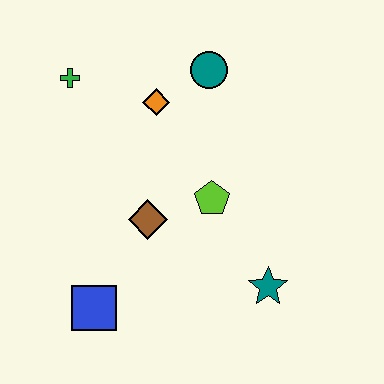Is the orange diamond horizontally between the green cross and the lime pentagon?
Yes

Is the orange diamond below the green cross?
Yes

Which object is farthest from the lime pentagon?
The green cross is farthest from the lime pentagon.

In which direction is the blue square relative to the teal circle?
The blue square is below the teal circle.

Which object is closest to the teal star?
The lime pentagon is closest to the teal star.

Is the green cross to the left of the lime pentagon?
Yes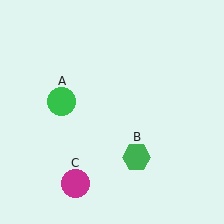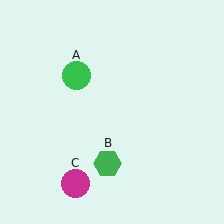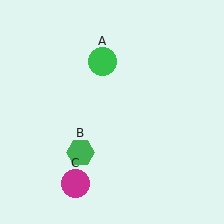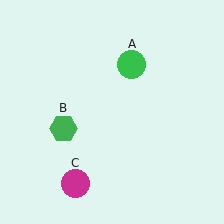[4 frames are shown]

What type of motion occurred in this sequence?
The green circle (object A), green hexagon (object B) rotated clockwise around the center of the scene.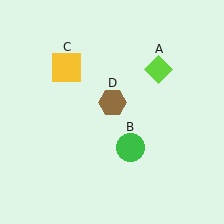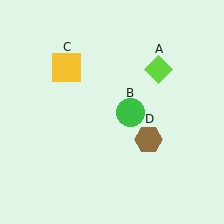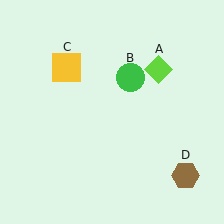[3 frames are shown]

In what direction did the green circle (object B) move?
The green circle (object B) moved up.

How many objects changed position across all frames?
2 objects changed position: green circle (object B), brown hexagon (object D).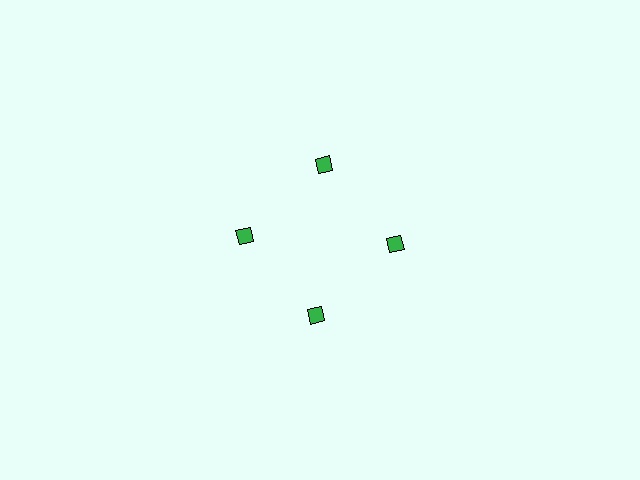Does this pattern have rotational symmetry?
Yes, this pattern has 4-fold rotational symmetry. It looks the same after rotating 90 degrees around the center.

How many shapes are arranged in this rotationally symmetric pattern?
There are 4 shapes, arranged in 4 groups of 1.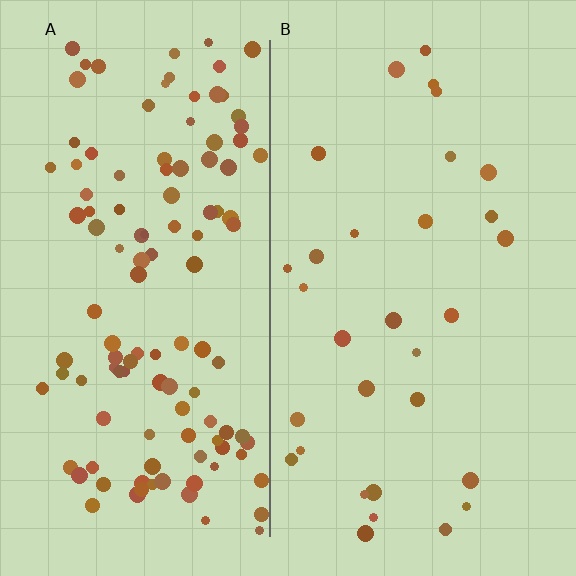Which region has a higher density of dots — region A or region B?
A (the left).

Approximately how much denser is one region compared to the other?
Approximately 3.8× — region A over region B.